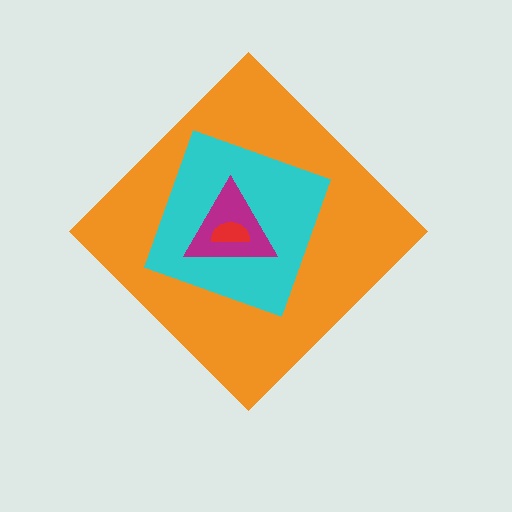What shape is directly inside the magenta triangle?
The red semicircle.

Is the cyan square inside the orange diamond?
Yes.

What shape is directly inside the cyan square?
The magenta triangle.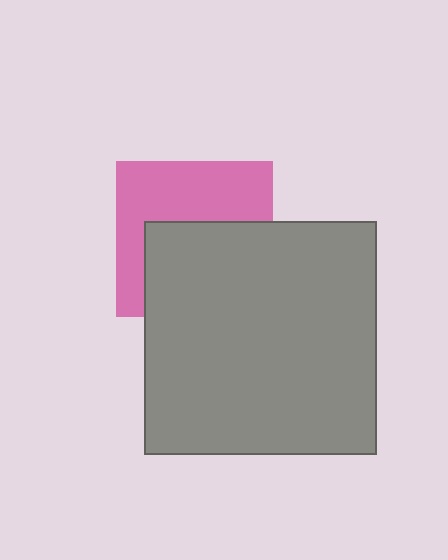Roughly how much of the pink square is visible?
About half of it is visible (roughly 49%).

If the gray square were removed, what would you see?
You would see the complete pink square.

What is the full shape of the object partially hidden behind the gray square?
The partially hidden object is a pink square.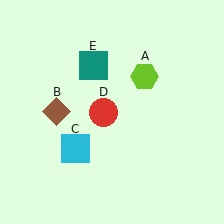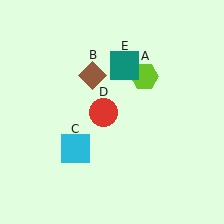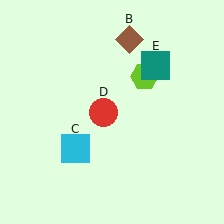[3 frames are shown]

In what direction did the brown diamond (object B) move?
The brown diamond (object B) moved up and to the right.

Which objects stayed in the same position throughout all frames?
Lime hexagon (object A) and cyan square (object C) and red circle (object D) remained stationary.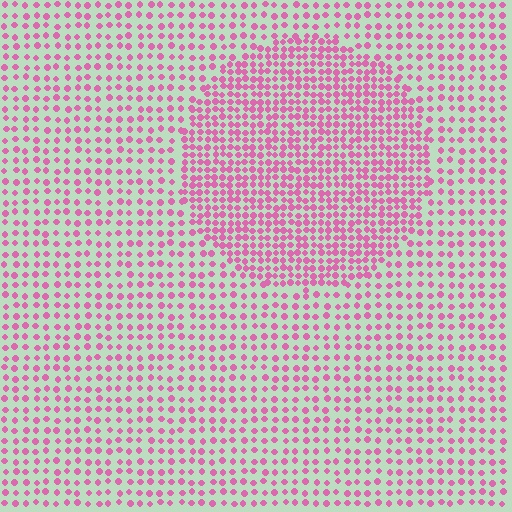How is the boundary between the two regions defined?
The boundary is defined by a change in element density (approximately 1.9x ratio). All elements are the same color, size, and shape.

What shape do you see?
I see a circle.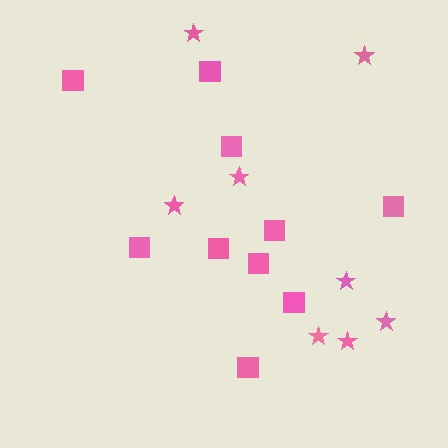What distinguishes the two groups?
There are 2 groups: one group of stars (8) and one group of squares (10).